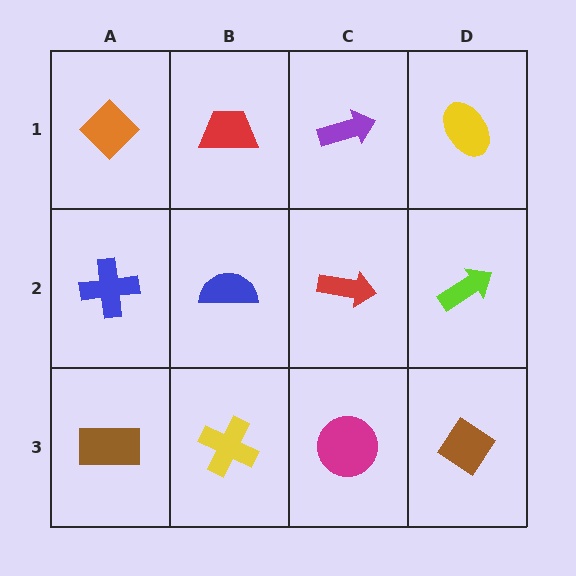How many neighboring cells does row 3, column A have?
2.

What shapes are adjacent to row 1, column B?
A blue semicircle (row 2, column B), an orange diamond (row 1, column A), a purple arrow (row 1, column C).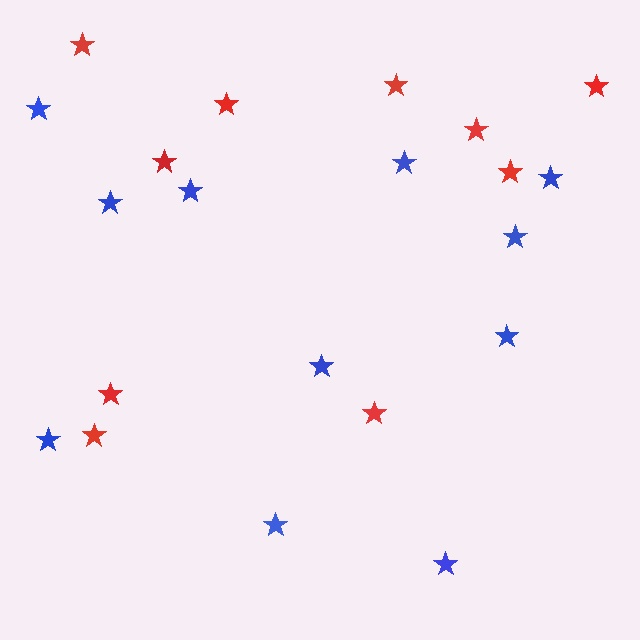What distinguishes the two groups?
There are 2 groups: one group of red stars (10) and one group of blue stars (11).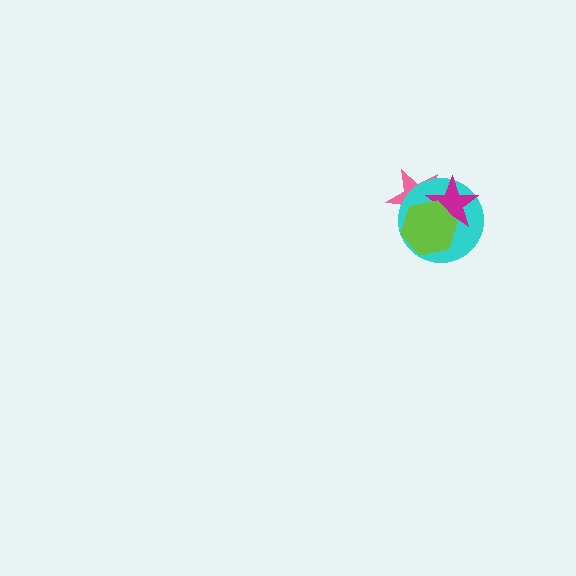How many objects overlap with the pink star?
3 objects overlap with the pink star.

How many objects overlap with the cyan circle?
3 objects overlap with the cyan circle.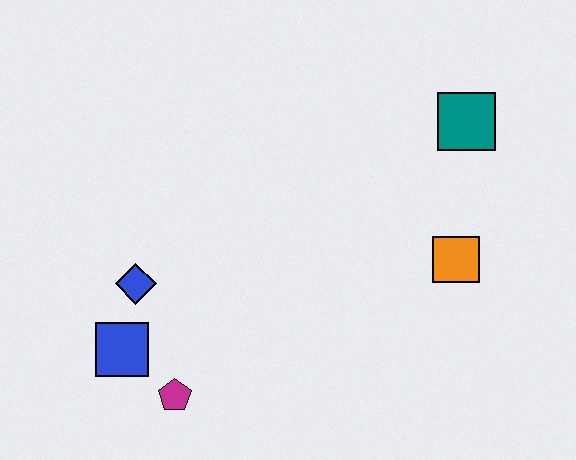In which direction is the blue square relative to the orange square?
The blue square is to the left of the orange square.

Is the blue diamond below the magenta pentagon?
No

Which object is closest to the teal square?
The orange square is closest to the teal square.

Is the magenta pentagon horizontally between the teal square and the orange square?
No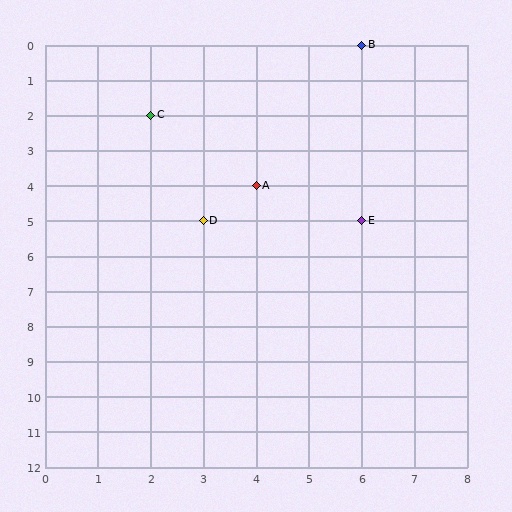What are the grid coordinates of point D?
Point D is at grid coordinates (3, 5).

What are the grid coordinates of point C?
Point C is at grid coordinates (2, 2).